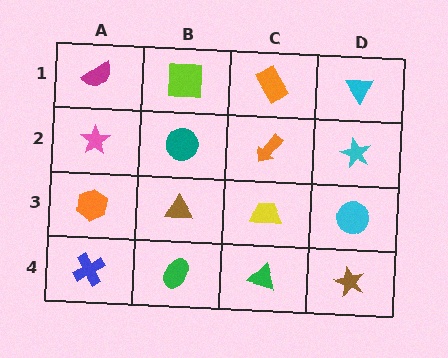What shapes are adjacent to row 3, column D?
A cyan star (row 2, column D), a brown star (row 4, column D), a yellow trapezoid (row 3, column C).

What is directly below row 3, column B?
A green ellipse.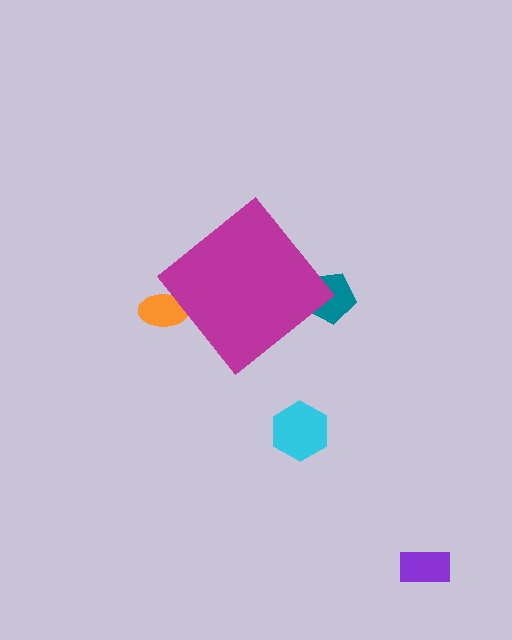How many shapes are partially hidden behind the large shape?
2 shapes are partially hidden.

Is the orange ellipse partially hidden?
Yes, the orange ellipse is partially hidden behind the magenta diamond.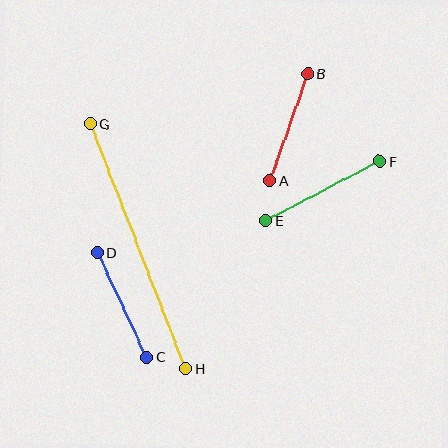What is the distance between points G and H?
The distance is approximately 263 pixels.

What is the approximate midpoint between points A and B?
The midpoint is at approximately (289, 127) pixels.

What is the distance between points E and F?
The distance is approximately 128 pixels.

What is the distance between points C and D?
The distance is approximately 116 pixels.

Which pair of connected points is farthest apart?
Points G and H are farthest apart.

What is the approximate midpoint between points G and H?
The midpoint is at approximately (138, 246) pixels.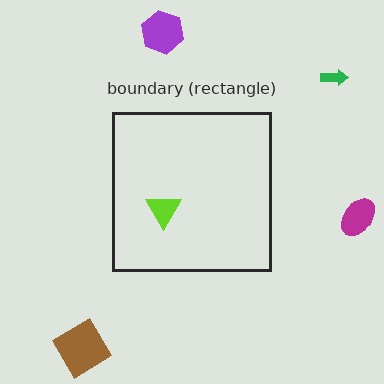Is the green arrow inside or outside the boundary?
Outside.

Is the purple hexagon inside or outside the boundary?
Outside.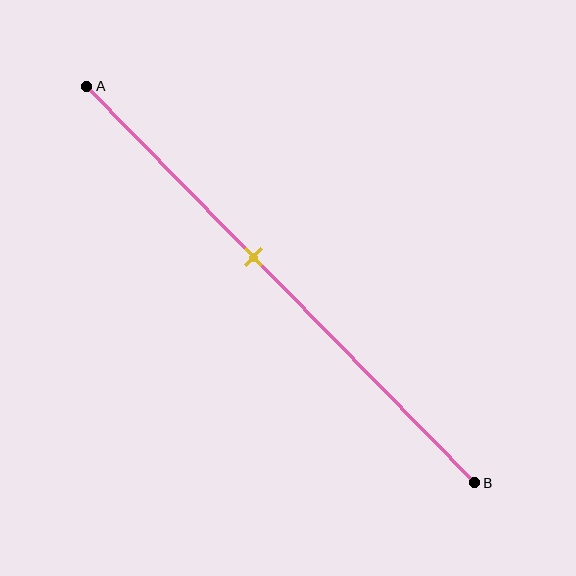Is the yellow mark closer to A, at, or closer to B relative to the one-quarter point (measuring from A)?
The yellow mark is closer to point B than the one-quarter point of segment AB.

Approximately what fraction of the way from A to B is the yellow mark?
The yellow mark is approximately 45% of the way from A to B.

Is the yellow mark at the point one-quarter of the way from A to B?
No, the mark is at about 45% from A, not at the 25% one-quarter point.